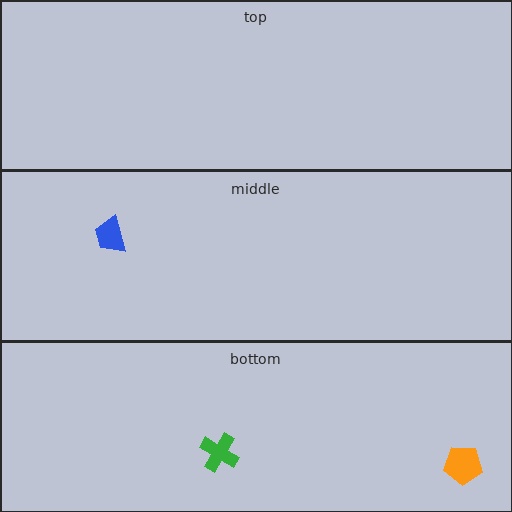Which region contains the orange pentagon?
The bottom region.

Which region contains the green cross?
The bottom region.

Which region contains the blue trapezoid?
The middle region.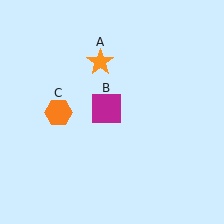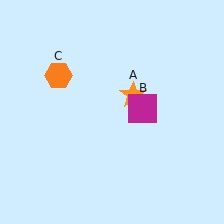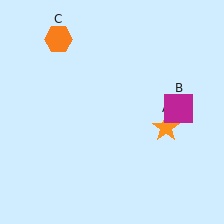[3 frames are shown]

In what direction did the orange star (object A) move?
The orange star (object A) moved down and to the right.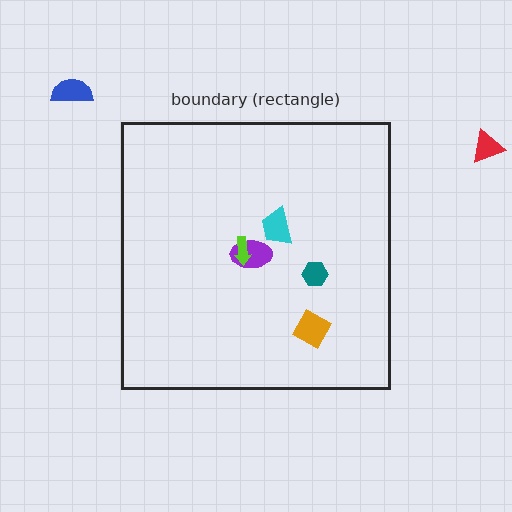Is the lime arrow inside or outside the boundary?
Inside.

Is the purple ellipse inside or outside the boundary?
Inside.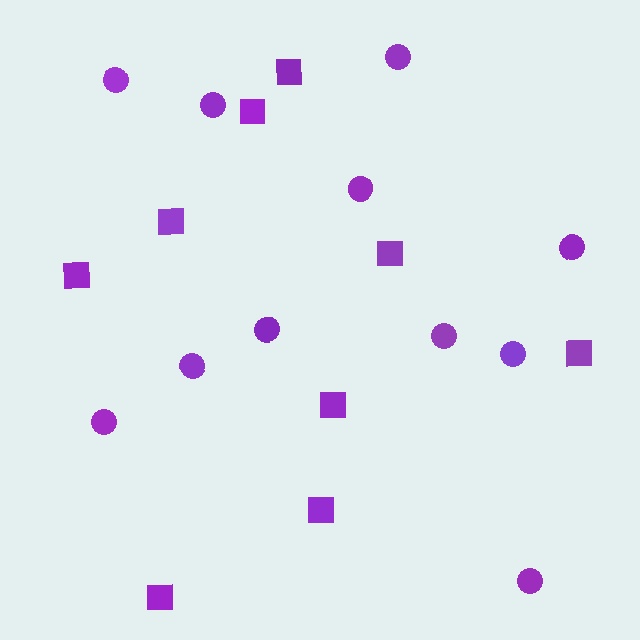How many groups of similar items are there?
There are 2 groups: one group of circles (11) and one group of squares (9).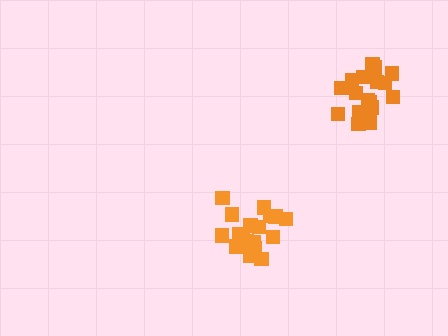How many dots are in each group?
Group 1: 17 dots, Group 2: 21 dots (38 total).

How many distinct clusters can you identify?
There are 2 distinct clusters.